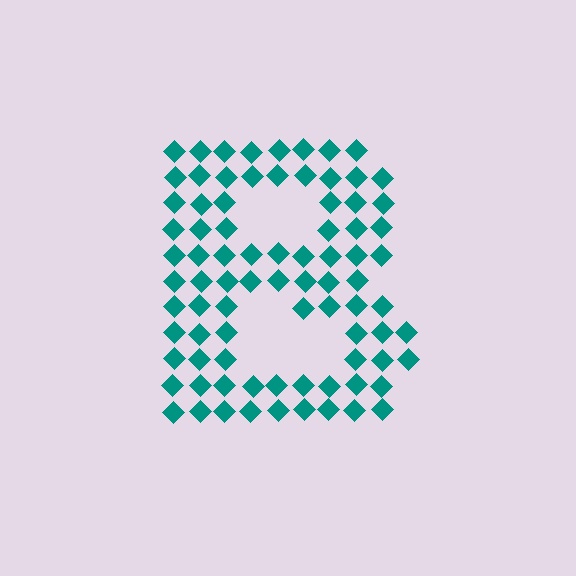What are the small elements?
The small elements are diamonds.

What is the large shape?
The large shape is the letter B.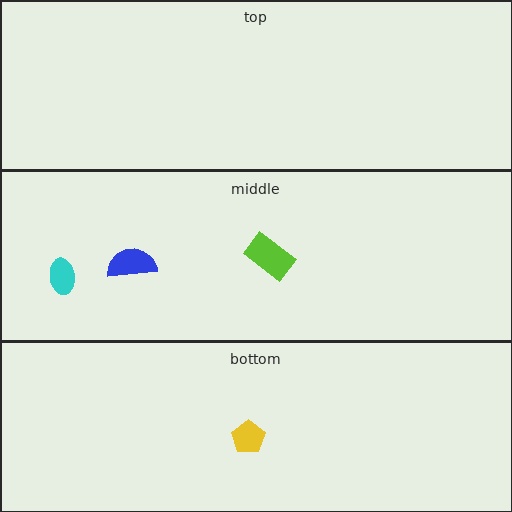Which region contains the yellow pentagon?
The bottom region.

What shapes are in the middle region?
The cyan ellipse, the lime rectangle, the blue semicircle.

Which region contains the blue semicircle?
The middle region.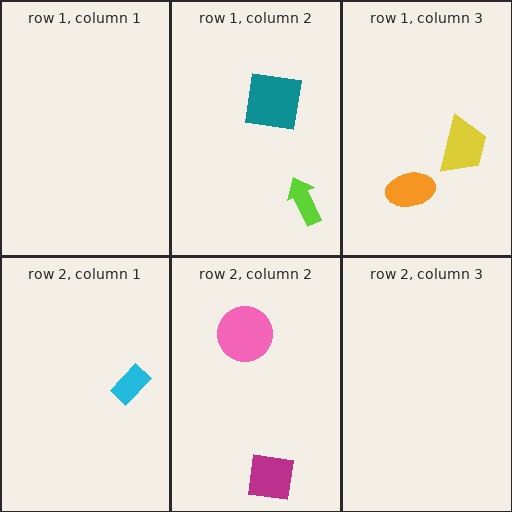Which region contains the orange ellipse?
The row 1, column 3 region.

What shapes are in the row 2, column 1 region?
The cyan rectangle.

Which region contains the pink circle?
The row 2, column 2 region.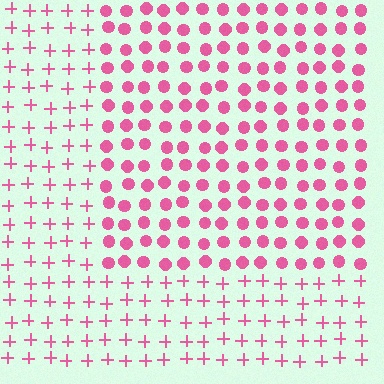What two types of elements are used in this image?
The image uses circles inside the rectangle region and plus signs outside it.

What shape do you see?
I see a rectangle.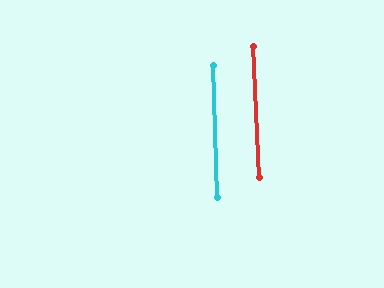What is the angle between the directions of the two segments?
Approximately 1 degree.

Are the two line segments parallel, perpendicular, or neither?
Parallel — their directions differ by only 1.0°.